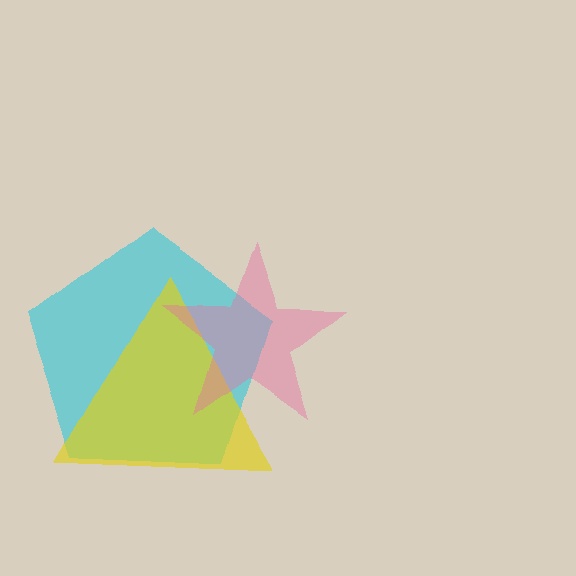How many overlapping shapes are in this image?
There are 3 overlapping shapes in the image.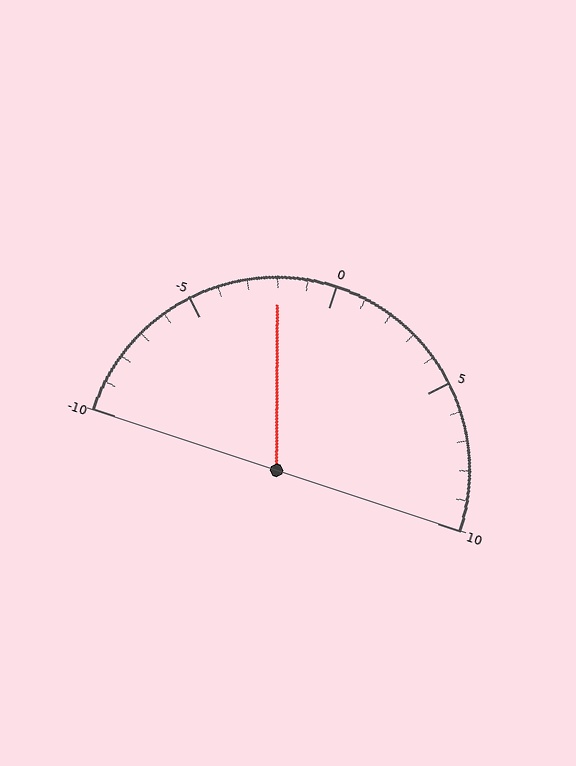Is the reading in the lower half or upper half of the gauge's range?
The reading is in the lower half of the range (-10 to 10).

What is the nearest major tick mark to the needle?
The nearest major tick mark is 0.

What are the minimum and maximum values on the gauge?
The gauge ranges from -10 to 10.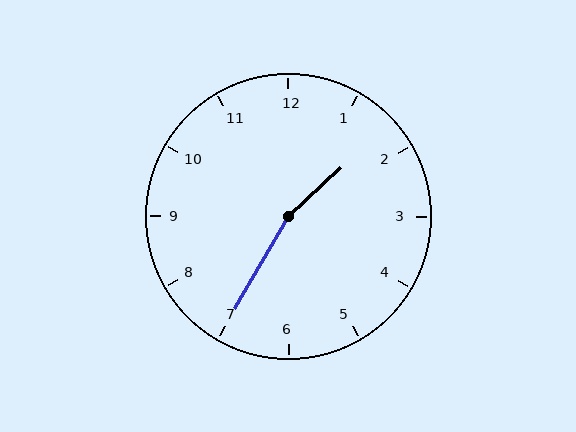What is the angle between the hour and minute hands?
Approximately 162 degrees.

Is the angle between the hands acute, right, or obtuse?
It is obtuse.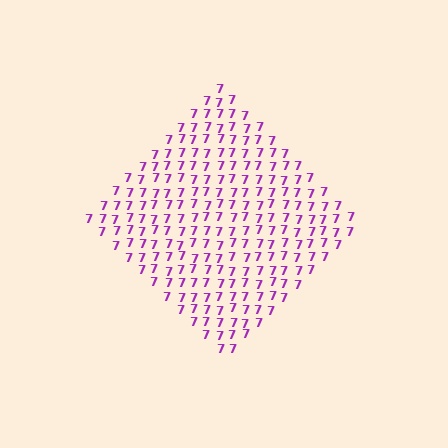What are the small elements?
The small elements are digit 7's.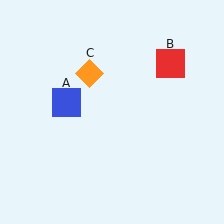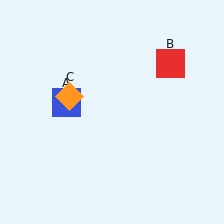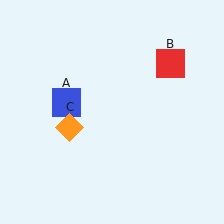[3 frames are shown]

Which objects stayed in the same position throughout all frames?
Blue square (object A) and red square (object B) remained stationary.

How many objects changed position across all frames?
1 object changed position: orange diamond (object C).